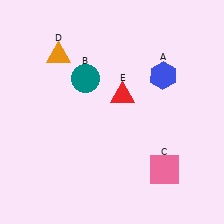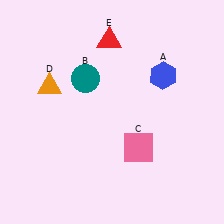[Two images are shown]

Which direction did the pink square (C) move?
The pink square (C) moved left.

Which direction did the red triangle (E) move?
The red triangle (E) moved up.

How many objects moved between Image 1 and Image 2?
3 objects moved between the two images.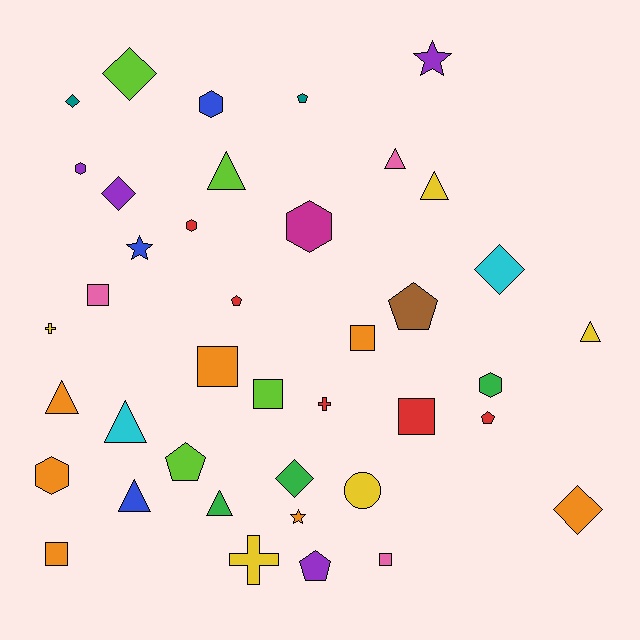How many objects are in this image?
There are 40 objects.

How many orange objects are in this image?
There are 7 orange objects.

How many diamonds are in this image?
There are 6 diamonds.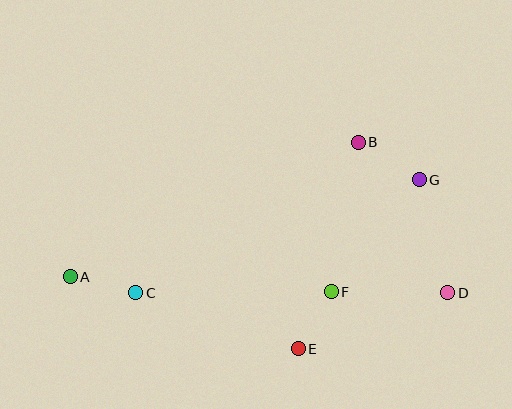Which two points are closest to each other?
Points E and F are closest to each other.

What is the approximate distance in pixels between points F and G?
The distance between F and G is approximately 143 pixels.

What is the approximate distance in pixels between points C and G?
The distance between C and G is approximately 305 pixels.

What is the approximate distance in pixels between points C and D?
The distance between C and D is approximately 312 pixels.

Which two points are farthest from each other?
Points A and D are farthest from each other.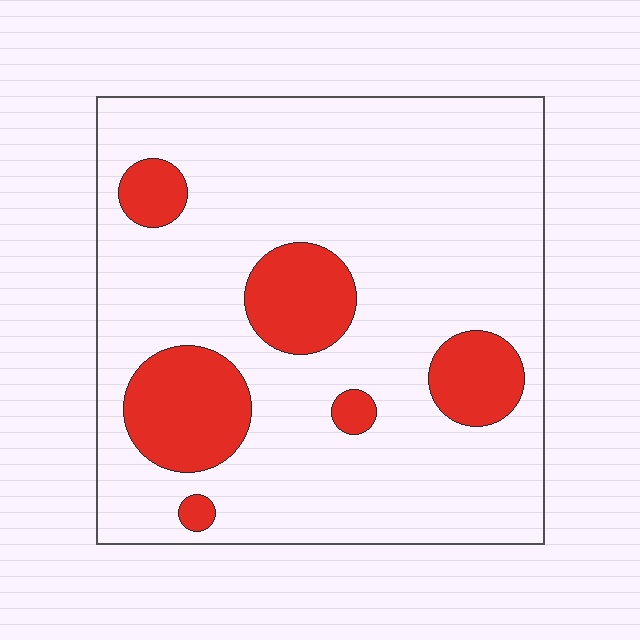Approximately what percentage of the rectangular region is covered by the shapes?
Approximately 20%.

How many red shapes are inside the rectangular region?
6.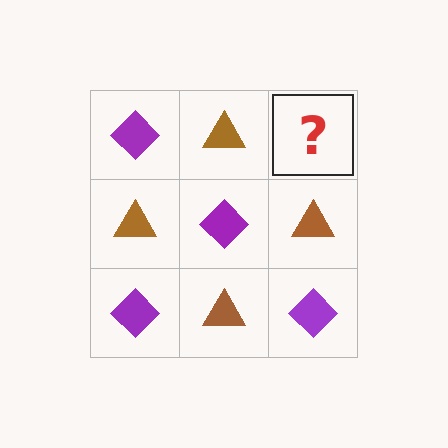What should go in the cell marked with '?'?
The missing cell should contain a purple diamond.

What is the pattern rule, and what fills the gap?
The rule is that it alternates purple diamond and brown triangle in a checkerboard pattern. The gap should be filled with a purple diamond.